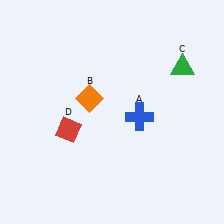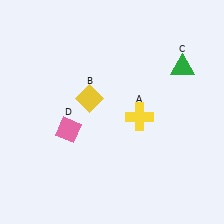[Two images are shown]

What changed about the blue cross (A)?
In Image 1, A is blue. In Image 2, it changed to yellow.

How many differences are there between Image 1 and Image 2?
There are 3 differences between the two images.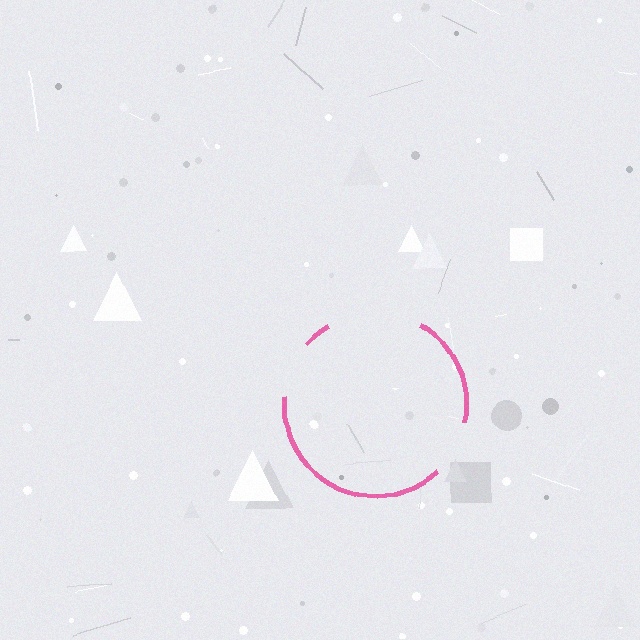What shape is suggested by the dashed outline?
The dashed outline suggests a circle.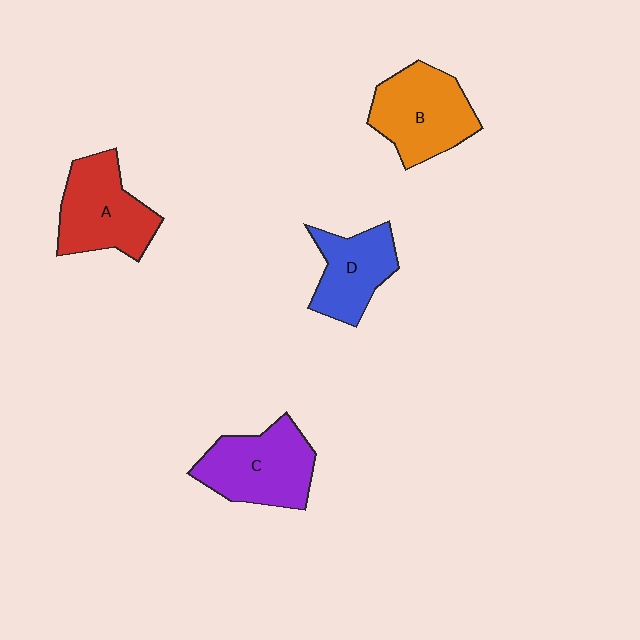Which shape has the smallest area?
Shape D (blue).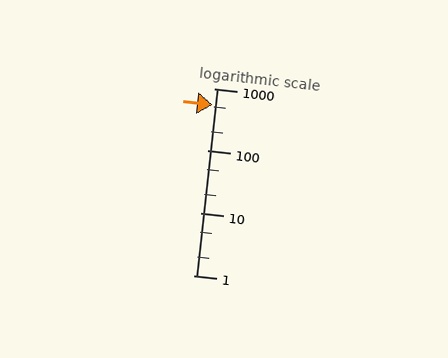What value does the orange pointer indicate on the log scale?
The pointer indicates approximately 550.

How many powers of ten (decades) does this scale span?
The scale spans 3 decades, from 1 to 1000.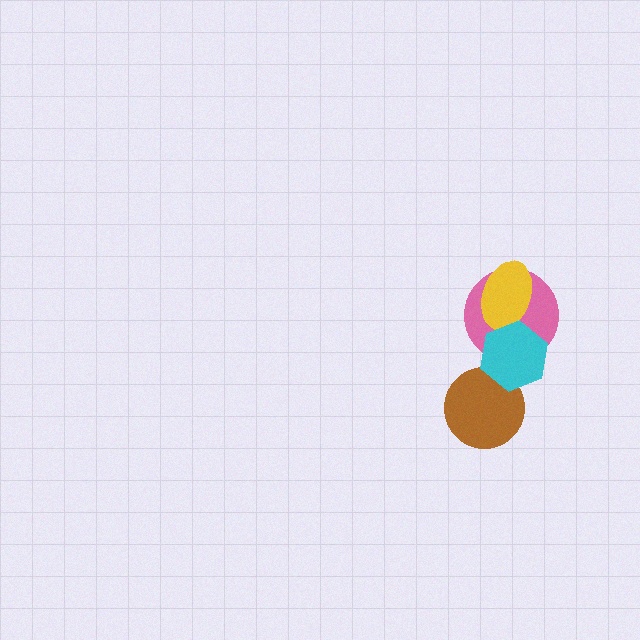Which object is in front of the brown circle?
The cyan hexagon is in front of the brown circle.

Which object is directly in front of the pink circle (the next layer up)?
The yellow ellipse is directly in front of the pink circle.